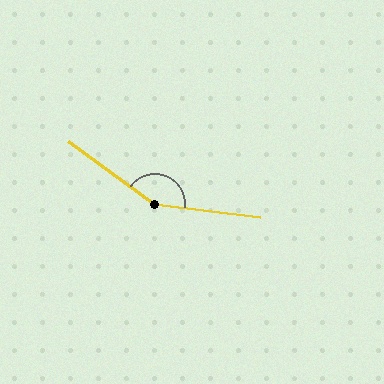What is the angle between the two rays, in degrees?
Approximately 151 degrees.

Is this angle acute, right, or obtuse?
It is obtuse.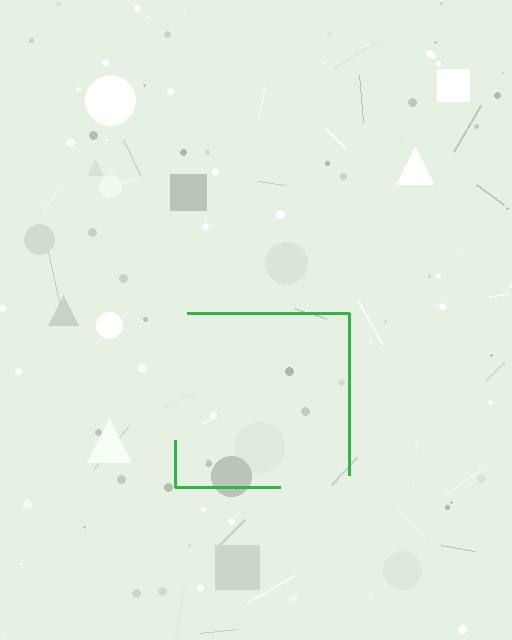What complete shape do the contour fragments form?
The contour fragments form a square.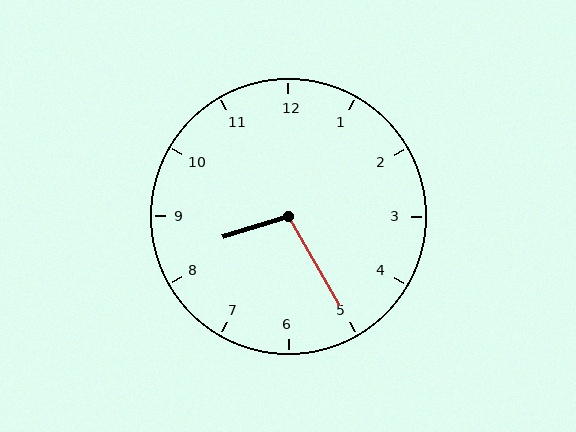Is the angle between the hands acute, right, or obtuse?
It is obtuse.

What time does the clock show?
8:25.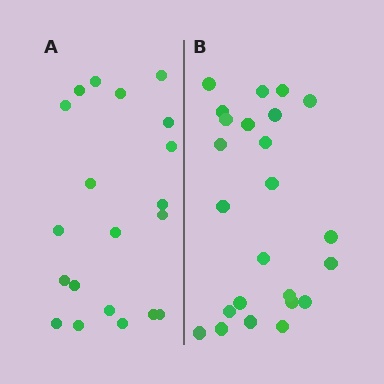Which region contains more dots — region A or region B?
Region B (the right region) has more dots.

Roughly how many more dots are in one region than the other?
Region B has about 4 more dots than region A.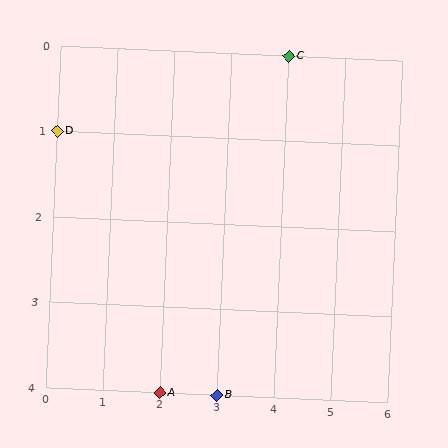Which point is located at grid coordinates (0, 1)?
Point D is at (0, 1).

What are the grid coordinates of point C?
Point C is at grid coordinates (4, 0).